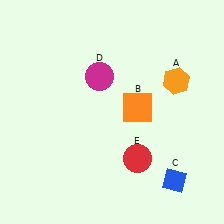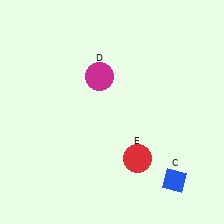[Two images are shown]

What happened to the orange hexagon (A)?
The orange hexagon (A) was removed in Image 2. It was in the top-right area of Image 1.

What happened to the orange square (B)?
The orange square (B) was removed in Image 2. It was in the top-right area of Image 1.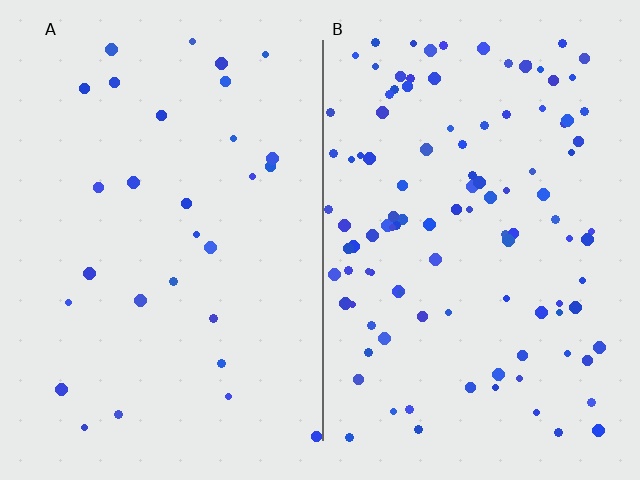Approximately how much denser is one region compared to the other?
Approximately 3.7× — region B over region A.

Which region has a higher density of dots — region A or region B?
B (the right).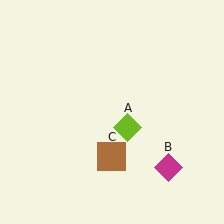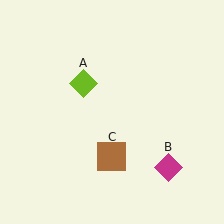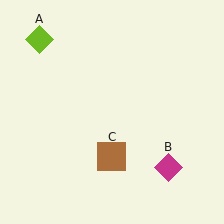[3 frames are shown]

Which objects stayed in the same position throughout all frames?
Magenta diamond (object B) and brown square (object C) remained stationary.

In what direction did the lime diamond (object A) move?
The lime diamond (object A) moved up and to the left.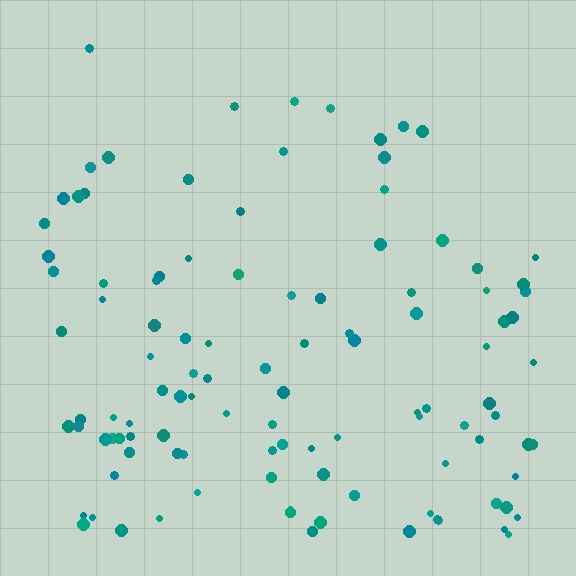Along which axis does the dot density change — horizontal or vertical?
Vertical.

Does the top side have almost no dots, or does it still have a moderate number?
Still a moderate number, just noticeably fewer than the bottom.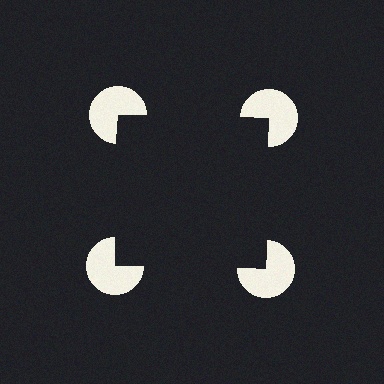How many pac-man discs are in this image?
There are 4 — one at each vertex of the illusory square.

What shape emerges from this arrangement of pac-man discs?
An illusory square — its edges are inferred from the aligned wedge cuts in the pac-man discs, not physically drawn.